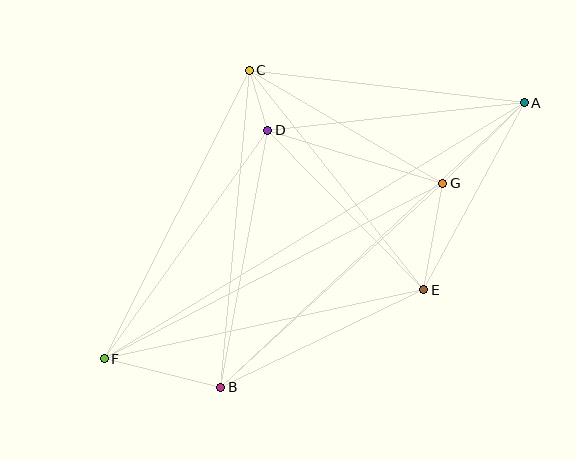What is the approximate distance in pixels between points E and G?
The distance between E and G is approximately 108 pixels.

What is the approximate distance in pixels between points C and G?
The distance between C and G is approximately 224 pixels.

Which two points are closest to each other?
Points C and D are closest to each other.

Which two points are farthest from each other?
Points A and F are farthest from each other.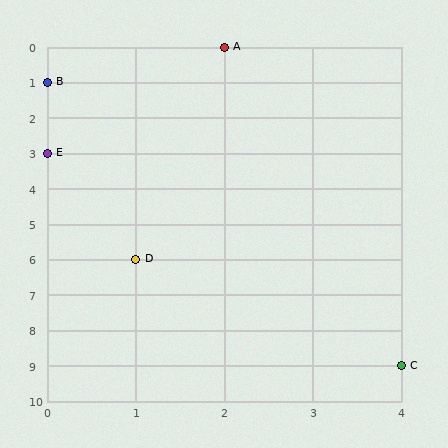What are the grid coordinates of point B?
Point B is at grid coordinates (0, 1).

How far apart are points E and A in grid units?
Points E and A are 2 columns and 3 rows apart (about 3.6 grid units diagonally).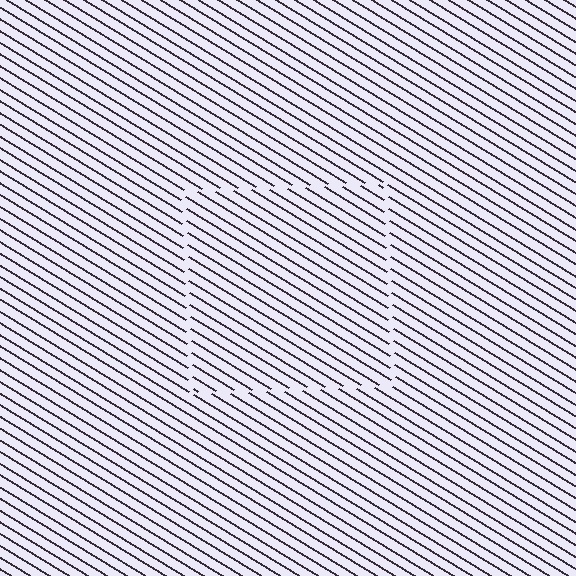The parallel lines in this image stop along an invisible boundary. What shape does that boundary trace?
An illusory square. The interior of the shape contains the same grating, shifted by half a period — the contour is defined by the phase discontinuity where line-ends from the inner and outer gratings abut.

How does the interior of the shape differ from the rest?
The interior of the shape contains the same grating, shifted by half a period — the contour is defined by the phase discontinuity where line-ends from the inner and outer gratings abut.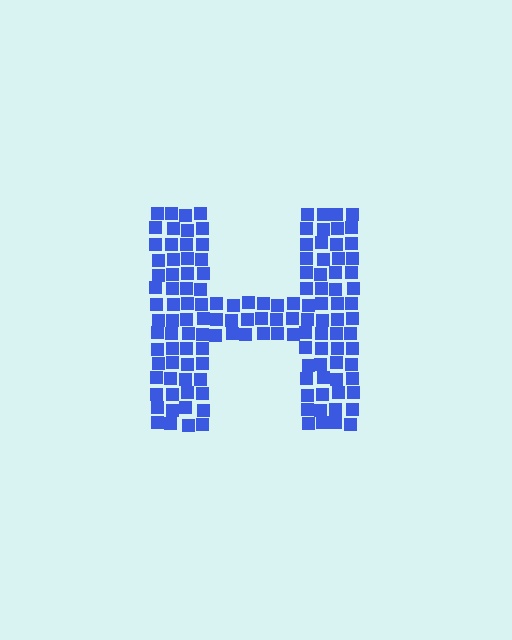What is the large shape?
The large shape is the letter H.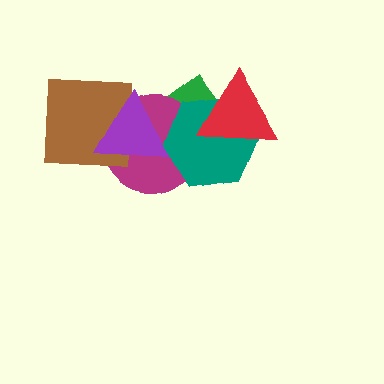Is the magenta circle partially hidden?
Yes, it is partially covered by another shape.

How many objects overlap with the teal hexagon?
4 objects overlap with the teal hexagon.